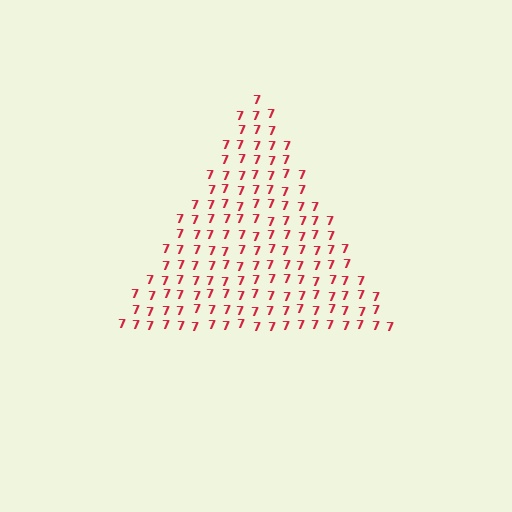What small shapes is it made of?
It is made of small digit 7's.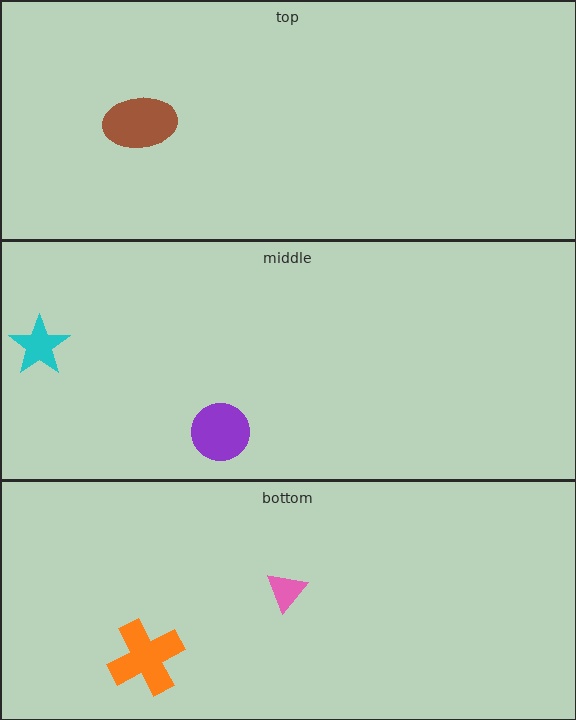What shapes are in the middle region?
The purple circle, the cyan star.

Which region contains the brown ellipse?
The top region.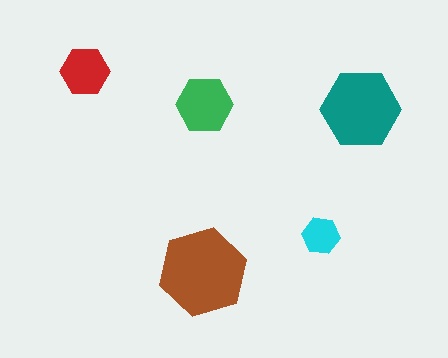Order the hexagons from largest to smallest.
the brown one, the teal one, the green one, the red one, the cyan one.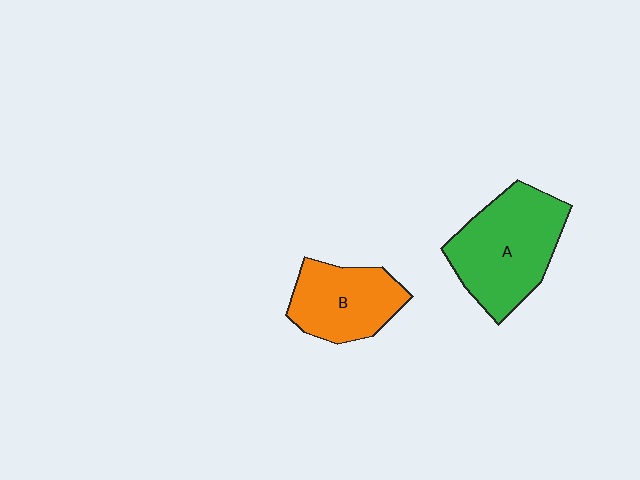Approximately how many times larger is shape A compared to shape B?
Approximately 1.4 times.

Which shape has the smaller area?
Shape B (orange).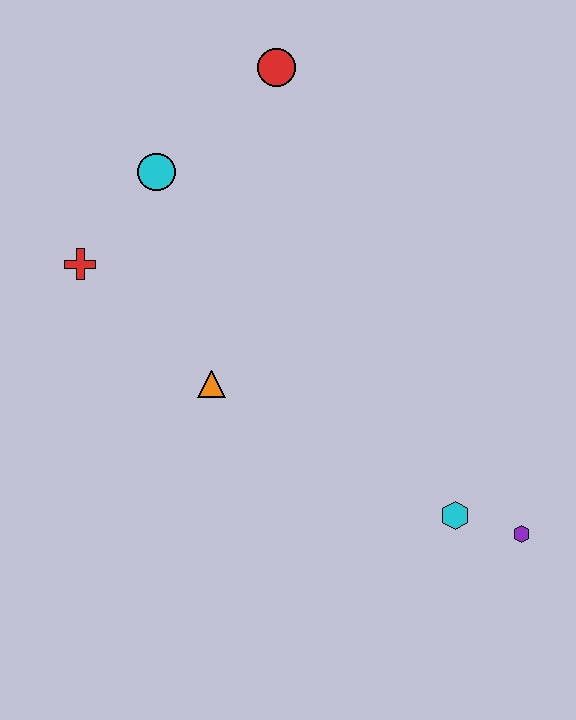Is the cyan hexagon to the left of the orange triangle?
No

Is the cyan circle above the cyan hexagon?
Yes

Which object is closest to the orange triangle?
The red cross is closest to the orange triangle.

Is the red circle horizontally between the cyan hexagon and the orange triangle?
Yes